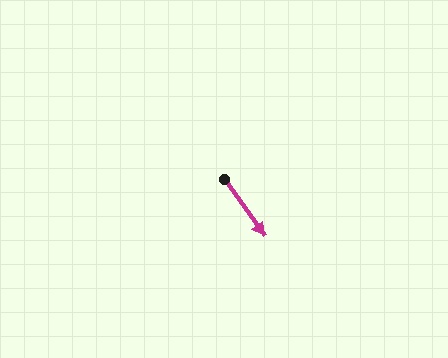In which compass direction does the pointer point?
Southeast.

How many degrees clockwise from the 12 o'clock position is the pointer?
Approximately 145 degrees.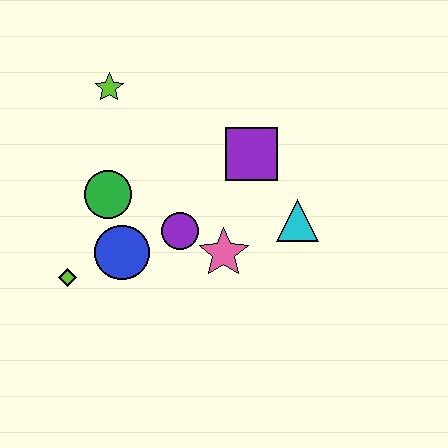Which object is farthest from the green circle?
The cyan triangle is farthest from the green circle.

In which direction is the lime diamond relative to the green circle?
The lime diamond is below the green circle.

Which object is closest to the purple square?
The cyan triangle is closest to the purple square.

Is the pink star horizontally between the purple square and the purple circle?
Yes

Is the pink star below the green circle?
Yes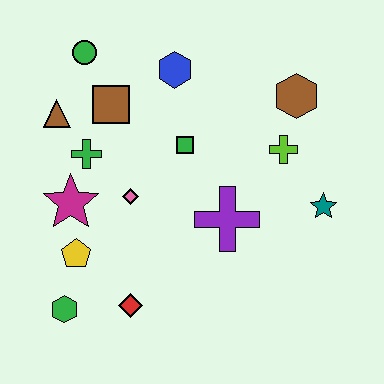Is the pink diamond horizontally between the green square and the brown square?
Yes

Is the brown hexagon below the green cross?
No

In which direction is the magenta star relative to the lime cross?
The magenta star is to the left of the lime cross.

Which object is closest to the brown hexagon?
The lime cross is closest to the brown hexagon.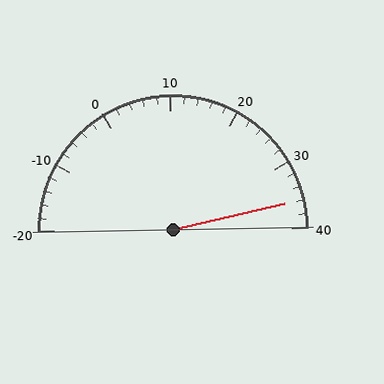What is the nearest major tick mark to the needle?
The nearest major tick mark is 40.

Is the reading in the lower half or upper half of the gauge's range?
The reading is in the upper half of the range (-20 to 40).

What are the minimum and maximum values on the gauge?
The gauge ranges from -20 to 40.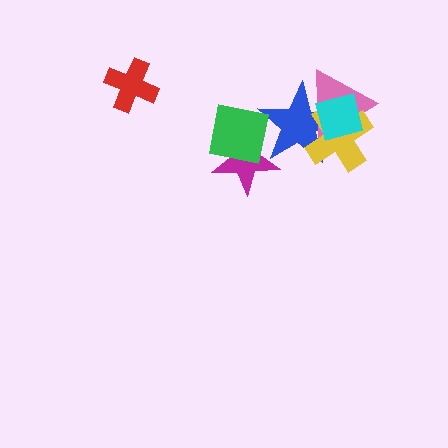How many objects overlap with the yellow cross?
3 objects overlap with the yellow cross.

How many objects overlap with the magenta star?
2 objects overlap with the magenta star.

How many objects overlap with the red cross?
0 objects overlap with the red cross.